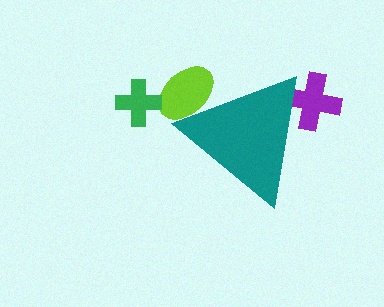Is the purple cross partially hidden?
Yes, the purple cross is partially hidden behind the teal triangle.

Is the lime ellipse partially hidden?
Yes, the lime ellipse is partially hidden behind the teal triangle.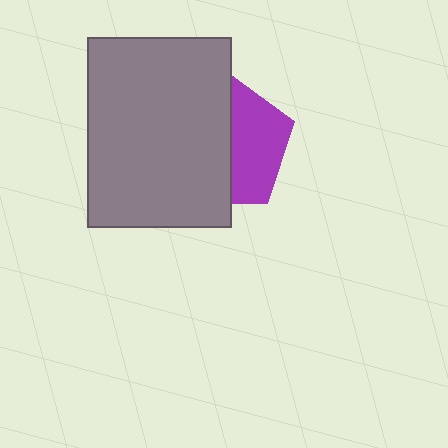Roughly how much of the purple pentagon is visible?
A small part of it is visible (roughly 42%).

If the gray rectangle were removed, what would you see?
You would see the complete purple pentagon.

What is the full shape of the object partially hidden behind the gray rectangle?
The partially hidden object is a purple pentagon.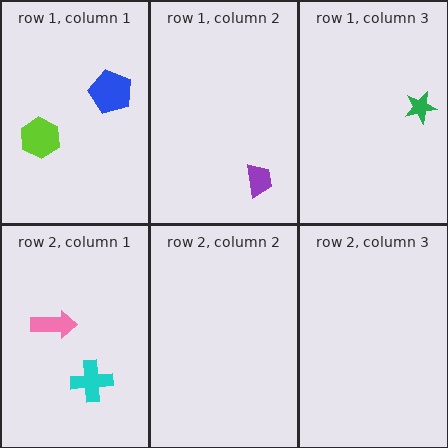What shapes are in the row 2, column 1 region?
The cyan cross, the pink arrow.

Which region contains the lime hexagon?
The row 1, column 1 region.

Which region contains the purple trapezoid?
The row 1, column 2 region.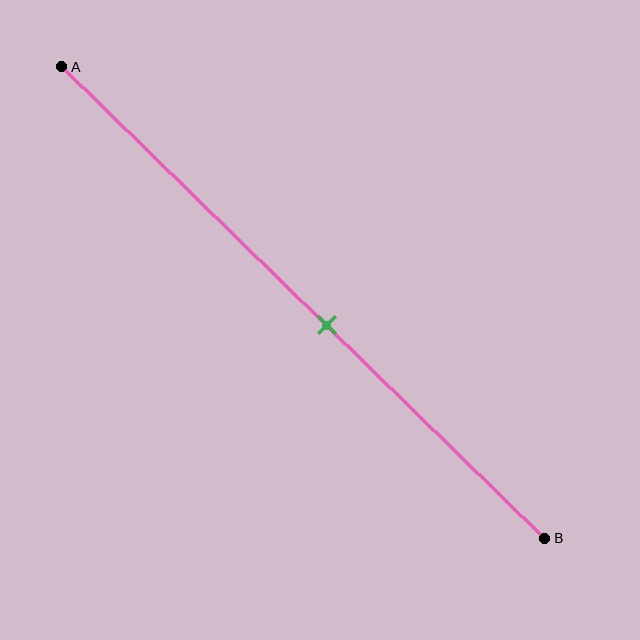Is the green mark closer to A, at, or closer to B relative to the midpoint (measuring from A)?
The green mark is closer to point B than the midpoint of segment AB.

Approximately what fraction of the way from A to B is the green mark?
The green mark is approximately 55% of the way from A to B.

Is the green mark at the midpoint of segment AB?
No, the mark is at about 55% from A, not at the 50% midpoint.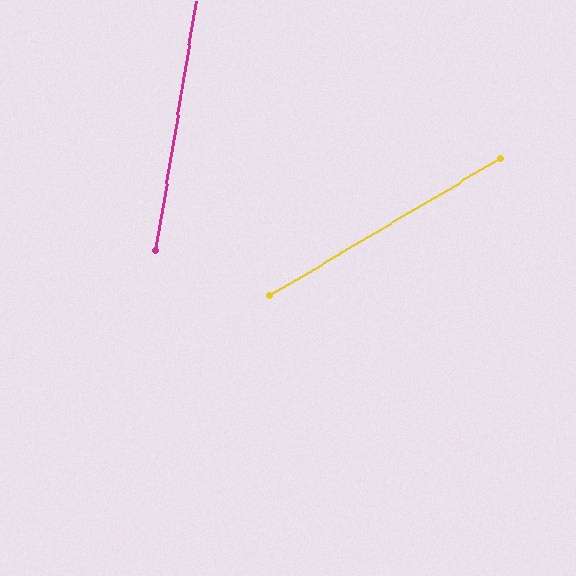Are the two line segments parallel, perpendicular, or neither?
Neither parallel nor perpendicular — they differ by about 50°.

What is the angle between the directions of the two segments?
Approximately 50 degrees.